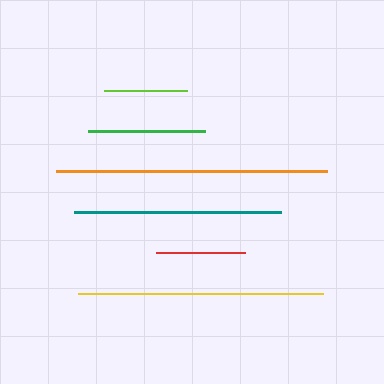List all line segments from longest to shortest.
From longest to shortest: orange, yellow, teal, green, red, lime.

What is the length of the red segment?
The red segment is approximately 89 pixels long.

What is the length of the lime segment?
The lime segment is approximately 83 pixels long.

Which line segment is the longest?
The orange line is the longest at approximately 270 pixels.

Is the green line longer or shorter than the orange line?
The orange line is longer than the green line.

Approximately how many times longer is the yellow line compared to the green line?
The yellow line is approximately 2.1 times the length of the green line.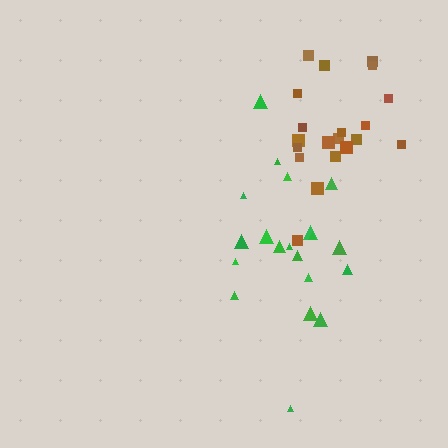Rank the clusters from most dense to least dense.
green, brown.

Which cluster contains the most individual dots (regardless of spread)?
Green (20).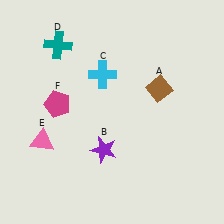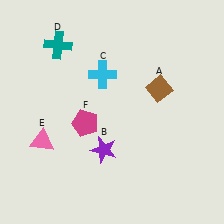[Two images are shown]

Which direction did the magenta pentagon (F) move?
The magenta pentagon (F) moved right.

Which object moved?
The magenta pentagon (F) moved right.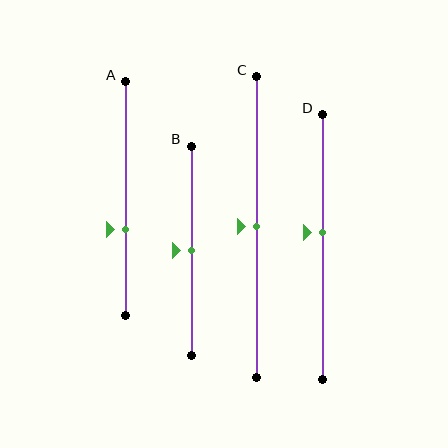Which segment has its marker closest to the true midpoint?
Segment B has its marker closest to the true midpoint.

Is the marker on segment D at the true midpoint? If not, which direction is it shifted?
No, the marker on segment D is shifted upward by about 5% of the segment length.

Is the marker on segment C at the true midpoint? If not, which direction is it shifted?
Yes, the marker on segment C is at the true midpoint.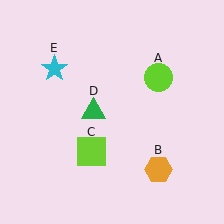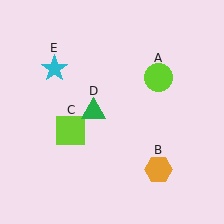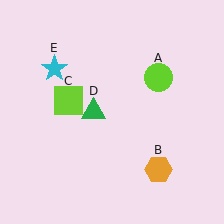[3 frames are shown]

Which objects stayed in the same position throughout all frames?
Lime circle (object A) and orange hexagon (object B) and green triangle (object D) and cyan star (object E) remained stationary.